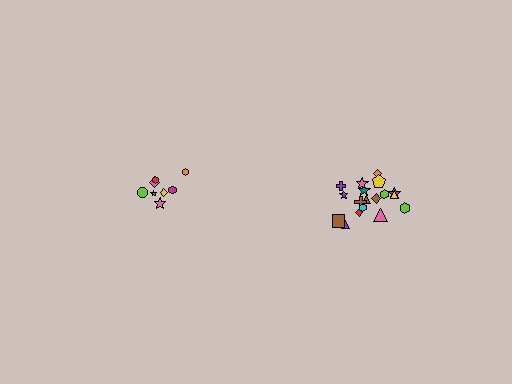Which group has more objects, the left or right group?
The right group.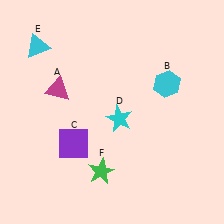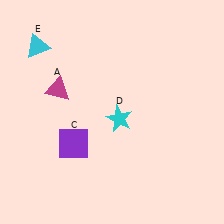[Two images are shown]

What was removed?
The cyan hexagon (B), the green star (F) were removed in Image 2.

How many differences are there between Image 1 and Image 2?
There are 2 differences between the two images.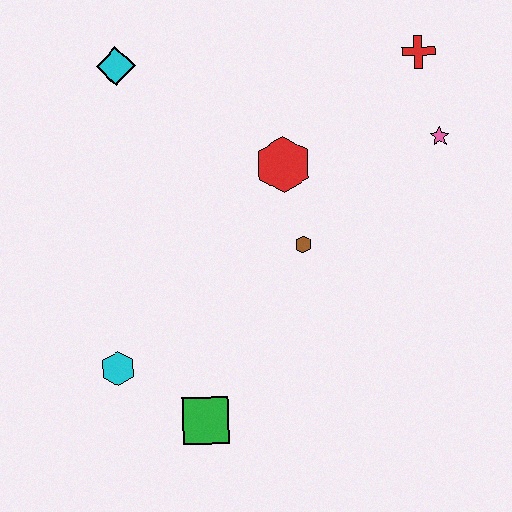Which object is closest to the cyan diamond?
The red hexagon is closest to the cyan diamond.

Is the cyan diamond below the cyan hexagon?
No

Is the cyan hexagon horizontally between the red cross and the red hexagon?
No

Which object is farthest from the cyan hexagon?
The red cross is farthest from the cyan hexagon.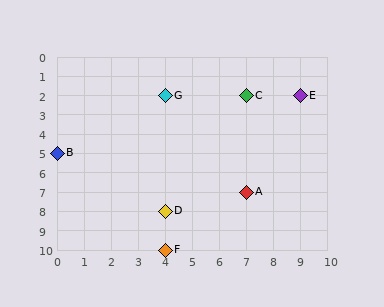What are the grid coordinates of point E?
Point E is at grid coordinates (9, 2).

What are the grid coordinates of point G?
Point G is at grid coordinates (4, 2).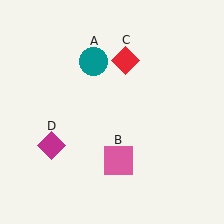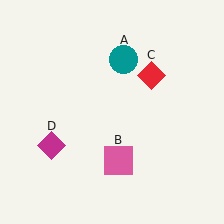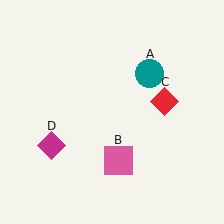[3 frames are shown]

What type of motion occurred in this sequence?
The teal circle (object A), red diamond (object C) rotated clockwise around the center of the scene.